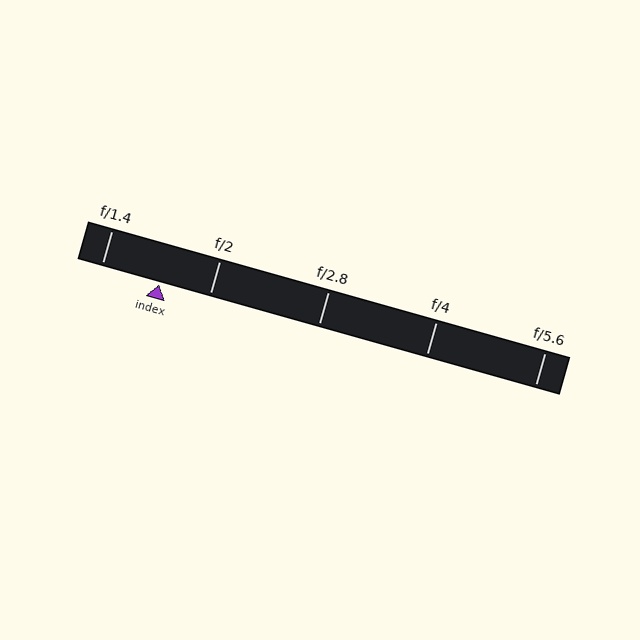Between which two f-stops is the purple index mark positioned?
The index mark is between f/1.4 and f/2.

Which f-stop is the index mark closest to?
The index mark is closest to f/2.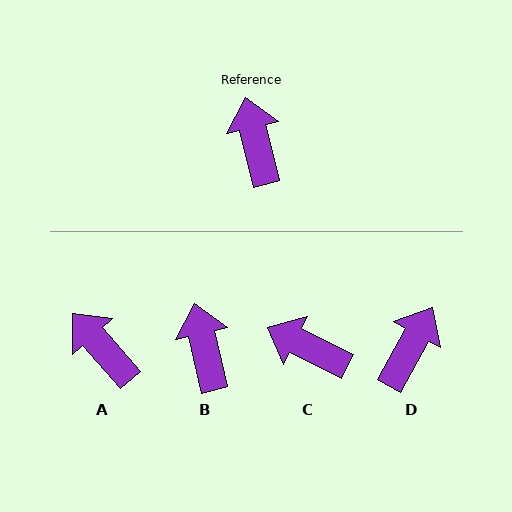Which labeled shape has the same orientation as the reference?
B.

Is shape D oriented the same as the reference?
No, it is off by about 42 degrees.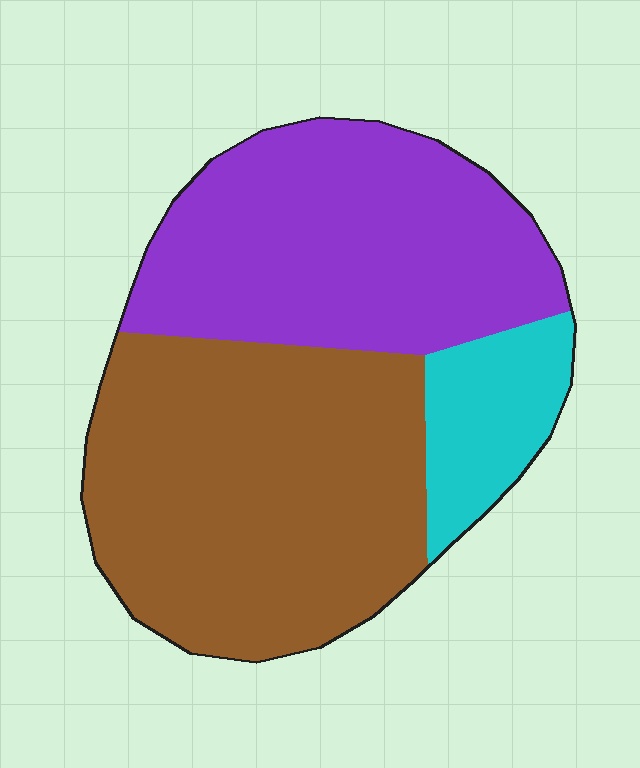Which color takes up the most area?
Brown, at roughly 50%.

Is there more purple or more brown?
Brown.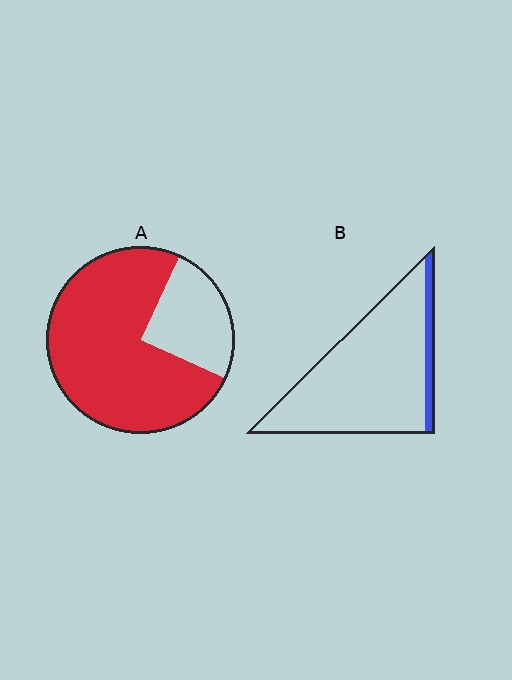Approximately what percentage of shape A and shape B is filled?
A is approximately 75% and B is approximately 10%.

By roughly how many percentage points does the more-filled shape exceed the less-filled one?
By roughly 65 percentage points (A over B).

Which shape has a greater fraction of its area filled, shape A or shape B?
Shape A.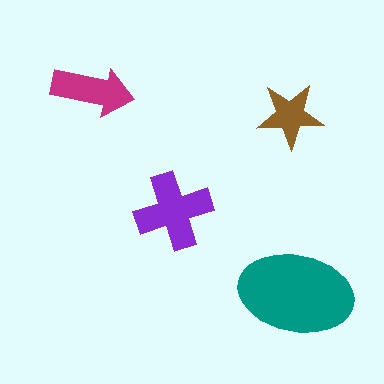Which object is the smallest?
The brown star.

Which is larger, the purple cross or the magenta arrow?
The purple cross.